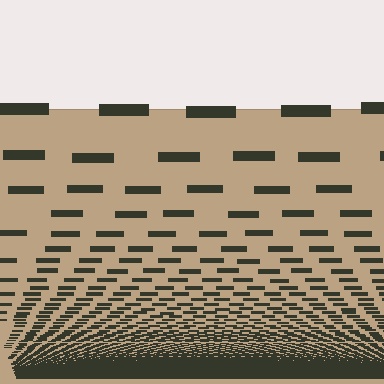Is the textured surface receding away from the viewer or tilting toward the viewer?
The surface appears to tilt toward the viewer. Texture elements get larger and sparser toward the top.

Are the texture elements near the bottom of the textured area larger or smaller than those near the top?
Smaller. The gradient is inverted — elements near the bottom are smaller and denser.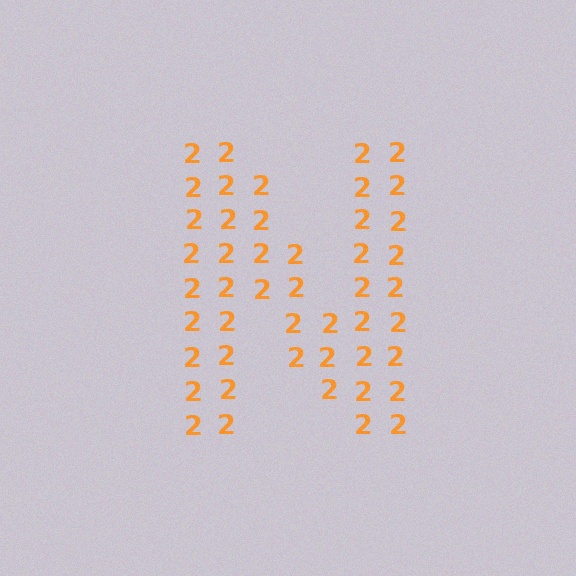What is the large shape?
The large shape is the letter N.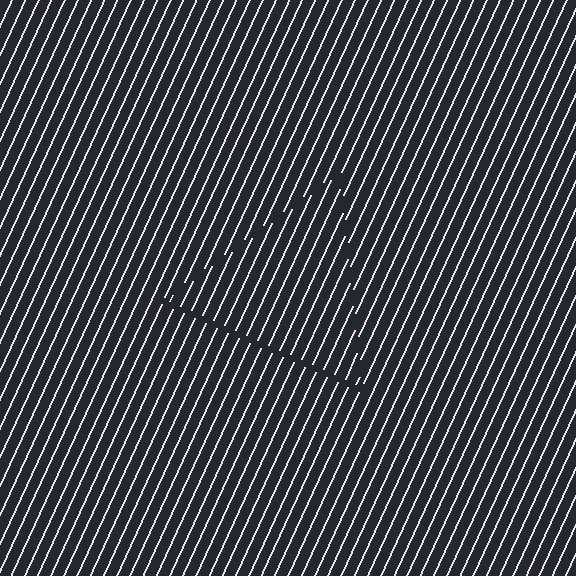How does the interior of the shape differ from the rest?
The interior of the shape contains the same grating, shifted by half a period — the contour is defined by the phase discontinuity where line-ends from the inner and outer gratings abut.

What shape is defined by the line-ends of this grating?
An illusory triangle. The interior of the shape contains the same grating, shifted by half a period — the contour is defined by the phase discontinuity where line-ends from the inner and outer gratings abut.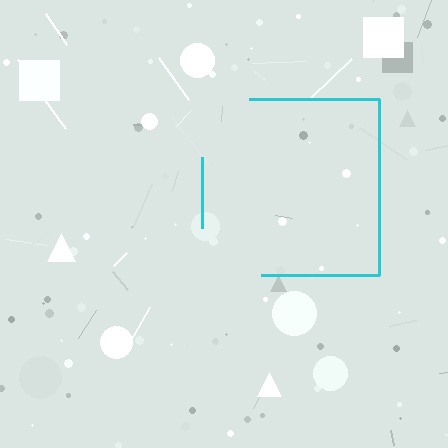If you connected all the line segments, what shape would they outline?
They would outline a square.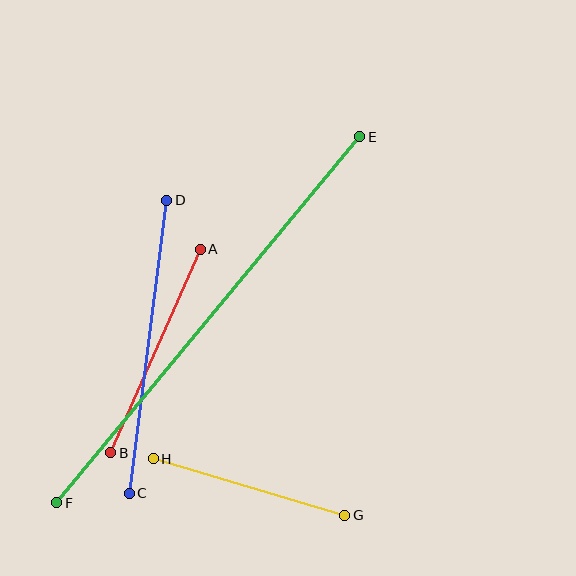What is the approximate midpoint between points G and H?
The midpoint is at approximately (249, 487) pixels.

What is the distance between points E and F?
The distance is approximately 475 pixels.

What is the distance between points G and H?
The distance is approximately 199 pixels.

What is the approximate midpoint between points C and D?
The midpoint is at approximately (148, 347) pixels.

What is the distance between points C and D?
The distance is approximately 295 pixels.